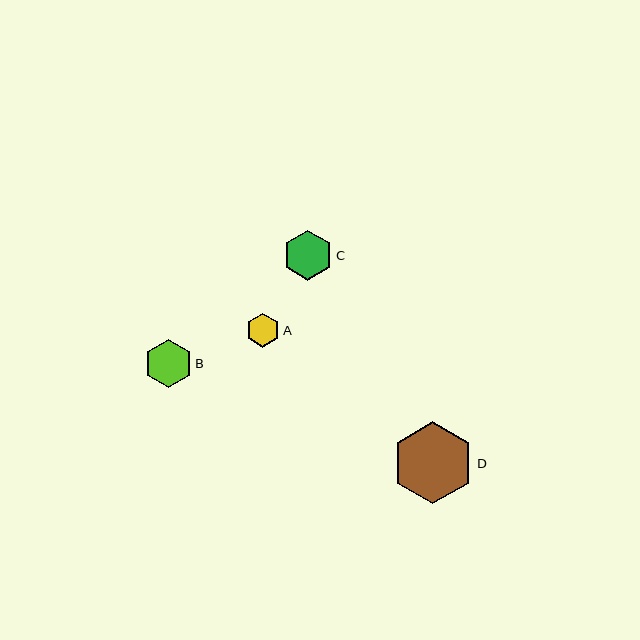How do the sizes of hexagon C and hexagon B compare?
Hexagon C and hexagon B are approximately the same size.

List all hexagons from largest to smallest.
From largest to smallest: D, C, B, A.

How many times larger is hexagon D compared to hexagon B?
Hexagon D is approximately 1.7 times the size of hexagon B.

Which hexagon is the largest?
Hexagon D is the largest with a size of approximately 82 pixels.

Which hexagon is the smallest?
Hexagon A is the smallest with a size of approximately 34 pixels.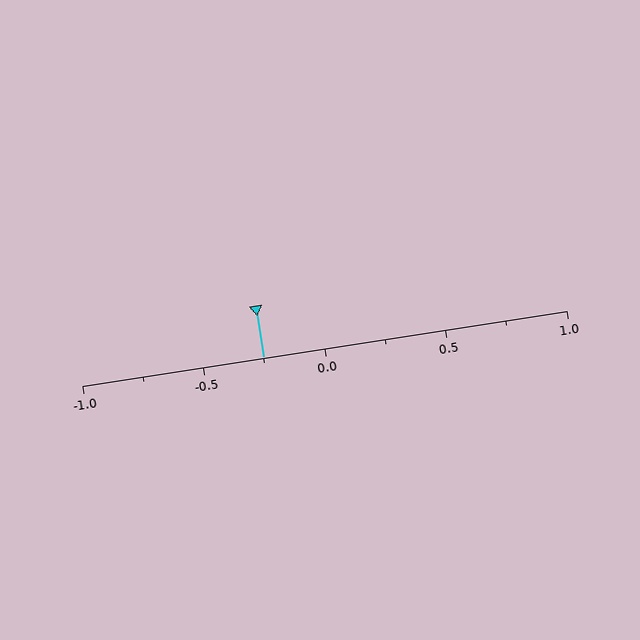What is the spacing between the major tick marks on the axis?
The major ticks are spaced 0.5 apart.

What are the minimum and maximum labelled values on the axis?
The axis runs from -1.0 to 1.0.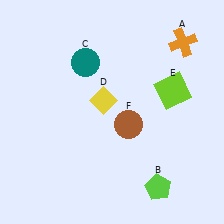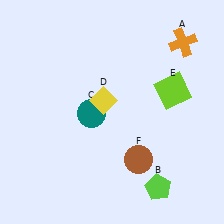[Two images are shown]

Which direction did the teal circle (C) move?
The teal circle (C) moved down.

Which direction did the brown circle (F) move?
The brown circle (F) moved down.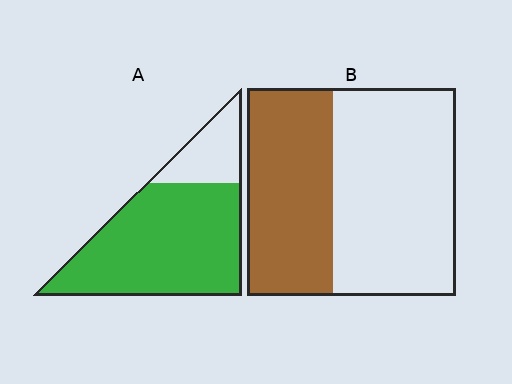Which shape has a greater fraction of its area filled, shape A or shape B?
Shape A.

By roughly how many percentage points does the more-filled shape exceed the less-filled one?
By roughly 40 percentage points (A over B).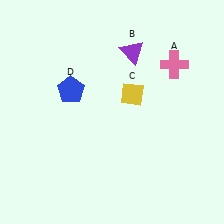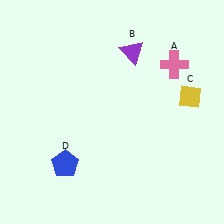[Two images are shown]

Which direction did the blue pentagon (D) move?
The blue pentagon (D) moved down.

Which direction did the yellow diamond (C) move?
The yellow diamond (C) moved right.